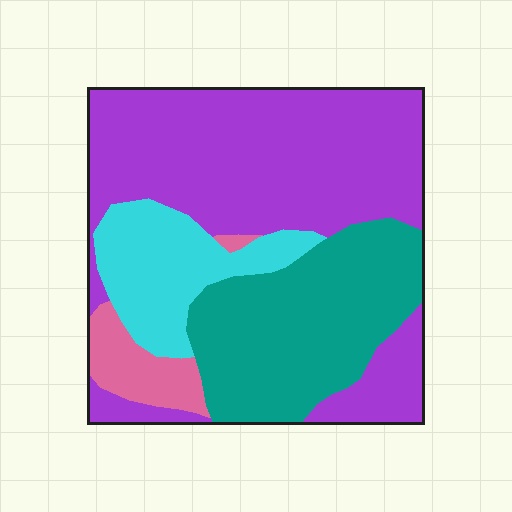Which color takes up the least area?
Pink, at roughly 5%.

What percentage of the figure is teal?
Teal takes up between a quarter and a half of the figure.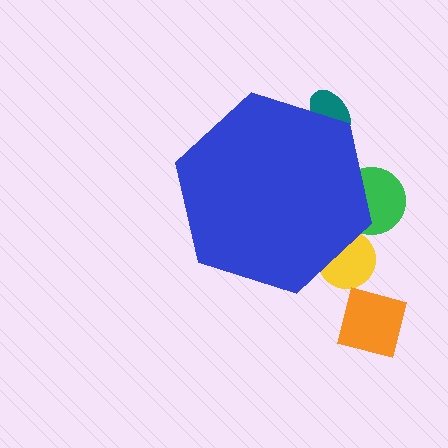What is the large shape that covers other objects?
A blue hexagon.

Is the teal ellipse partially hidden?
Yes, the teal ellipse is partially hidden behind the blue hexagon.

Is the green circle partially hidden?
Yes, the green circle is partially hidden behind the blue hexagon.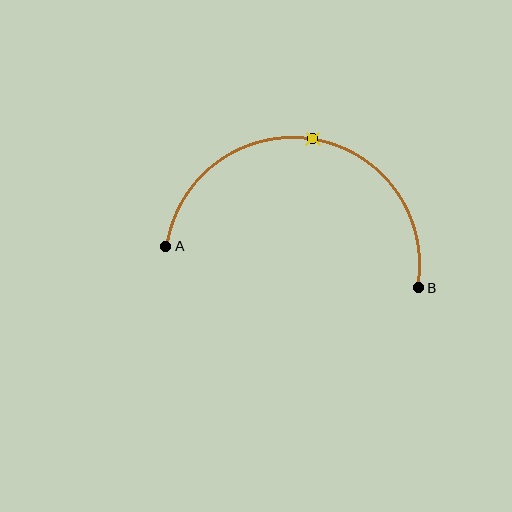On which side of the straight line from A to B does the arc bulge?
The arc bulges above the straight line connecting A and B.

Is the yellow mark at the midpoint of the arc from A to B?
Yes. The yellow mark lies on the arc at equal arc-length from both A and B — it is the arc midpoint.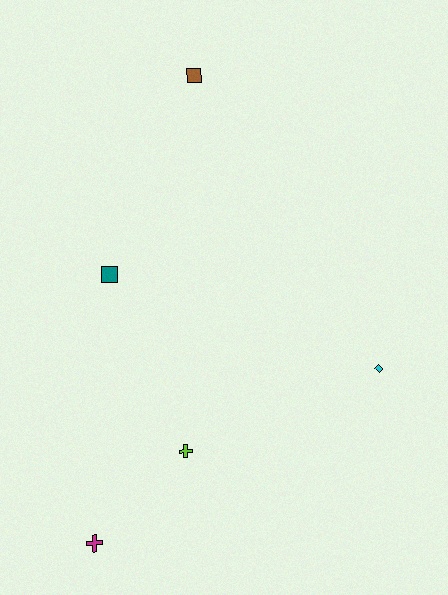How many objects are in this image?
There are 5 objects.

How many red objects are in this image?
There are no red objects.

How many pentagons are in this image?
There are no pentagons.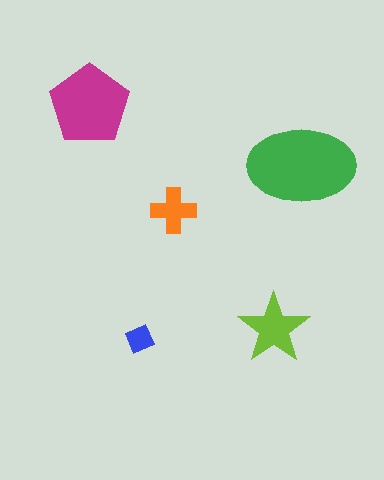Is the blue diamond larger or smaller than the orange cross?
Smaller.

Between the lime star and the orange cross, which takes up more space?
The lime star.